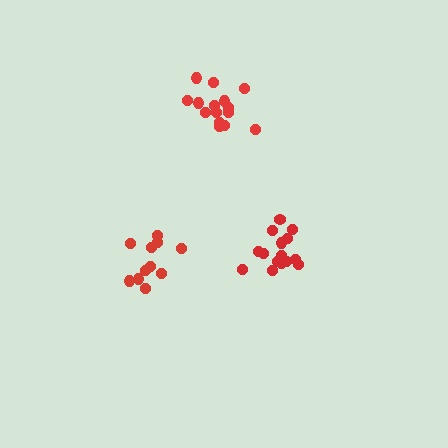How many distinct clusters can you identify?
There are 3 distinct clusters.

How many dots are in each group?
Group 1: 11 dots, Group 2: 15 dots, Group 3: 15 dots (41 total).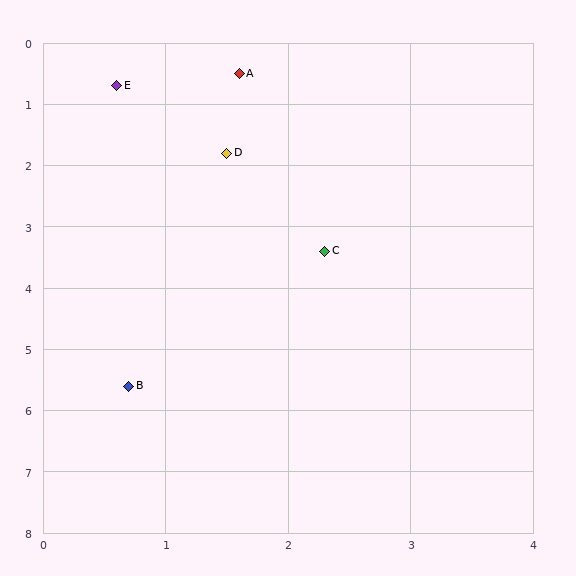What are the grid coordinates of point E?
Point E is at approximately (0.6, 0.7).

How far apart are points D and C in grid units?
Points D and C are about 1.8 grid units apart.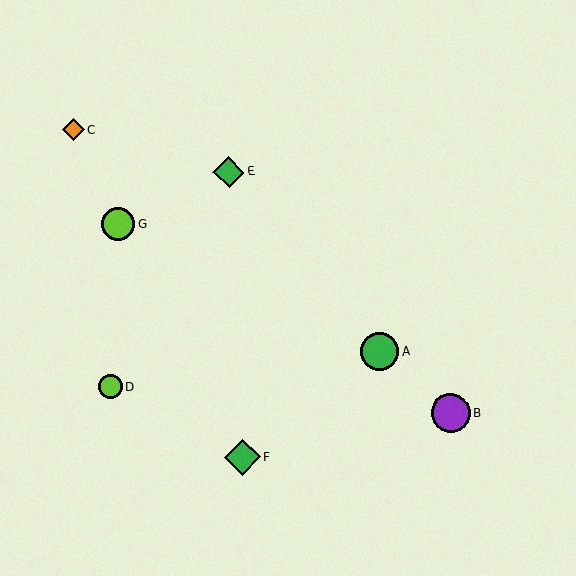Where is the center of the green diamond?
The center of the green diamond is at (243, 457).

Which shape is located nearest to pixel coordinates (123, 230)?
The lime circle (labeled G) at (118, 224) is nearest to that location.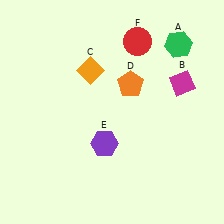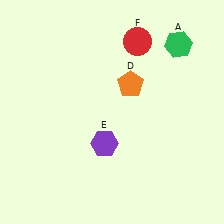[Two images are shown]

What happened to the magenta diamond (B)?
The magenta diamond (B) was removed in Image 2. It was in the top-right area of Image 1.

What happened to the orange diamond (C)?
The orange diamond (C) was removed in Image 2. It was in the top-left area of Image 1.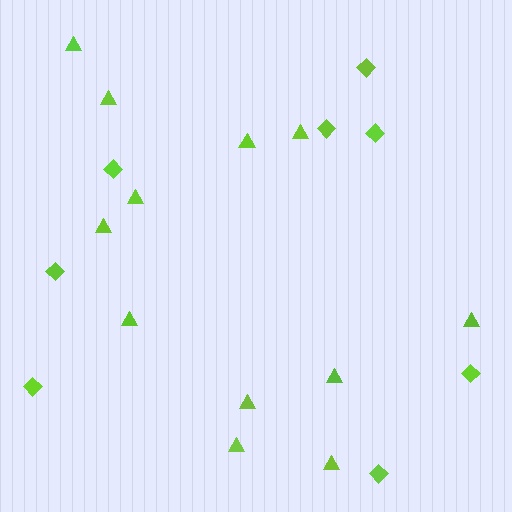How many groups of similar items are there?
There are 2 groups: one group of diamonds (8) and one group of triangles (12).